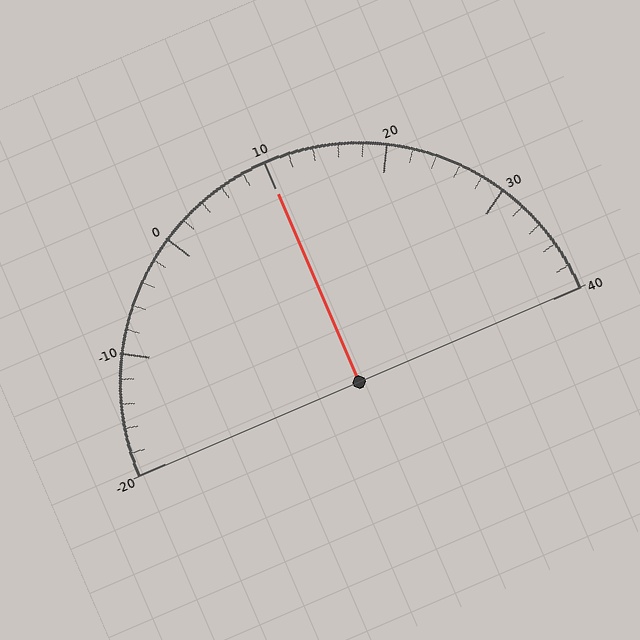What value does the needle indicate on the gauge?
The needle indicates approximately 10.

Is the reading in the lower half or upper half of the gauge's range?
The reading is in the upper half of the range (-20 to 40).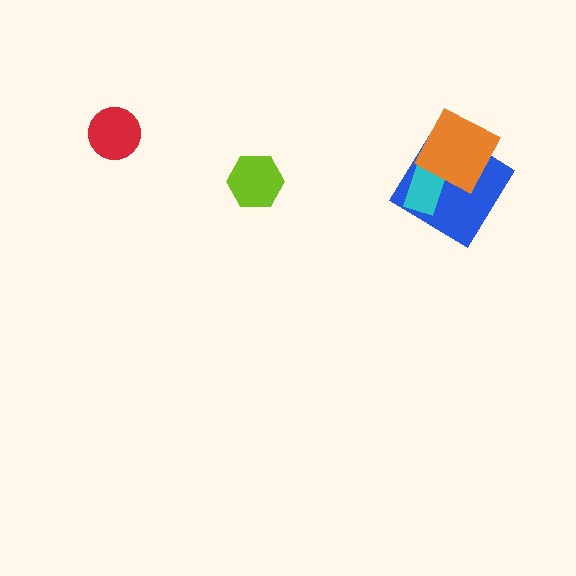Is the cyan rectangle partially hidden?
Yes, it is partially covered by another shape.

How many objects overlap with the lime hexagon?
0 objects overlap with the lime hexagon.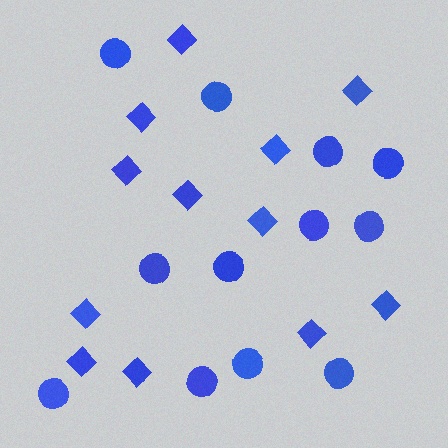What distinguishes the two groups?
There are 2 groups: one group of diamonds (12) and one group of circles (12).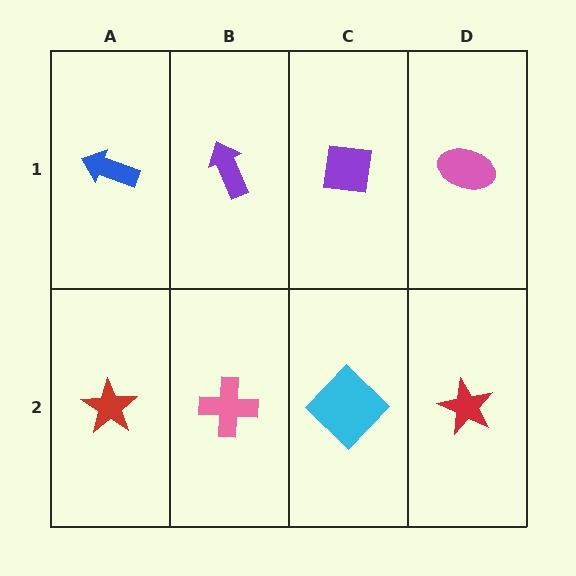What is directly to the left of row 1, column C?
A purple arrow.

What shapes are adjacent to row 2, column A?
A blue arrow (row 1, column A), a pink cross (row 2, column B).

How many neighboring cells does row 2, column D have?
2.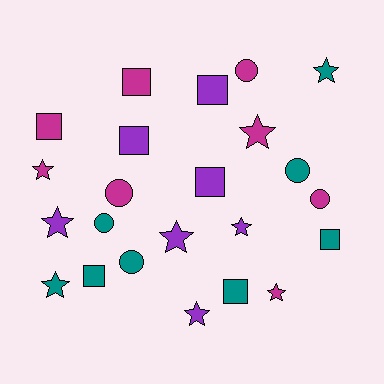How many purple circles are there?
There are no purple circles.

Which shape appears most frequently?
Star, with 9 objects.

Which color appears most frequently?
Magenta, with 8 objects.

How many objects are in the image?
There are 23 objects.